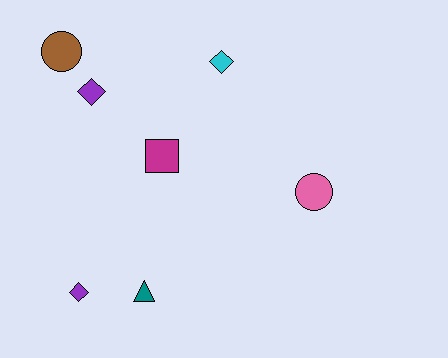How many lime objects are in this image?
There are no lime objects.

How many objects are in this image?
There are 7 objects.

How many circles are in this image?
There are 2 circles.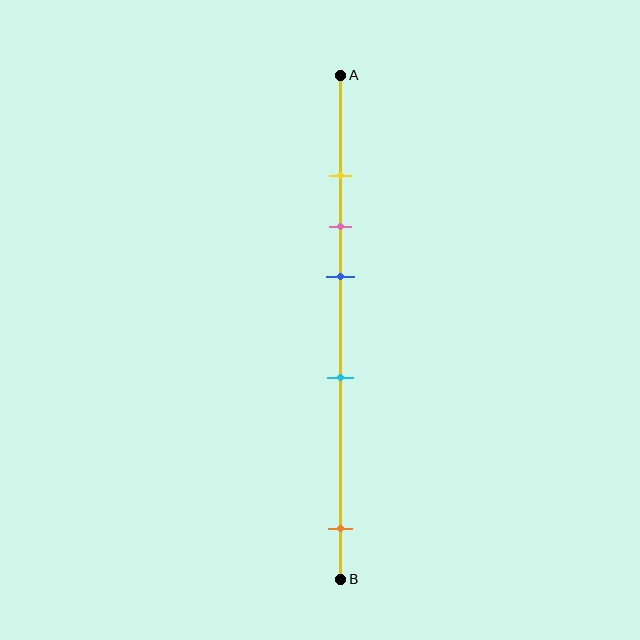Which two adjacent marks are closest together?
The yellow and pink marks are the closest adjacent pair.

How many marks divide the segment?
There are 5 marks dividing the segment.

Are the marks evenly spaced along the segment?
No, the marks are not evenly spaced.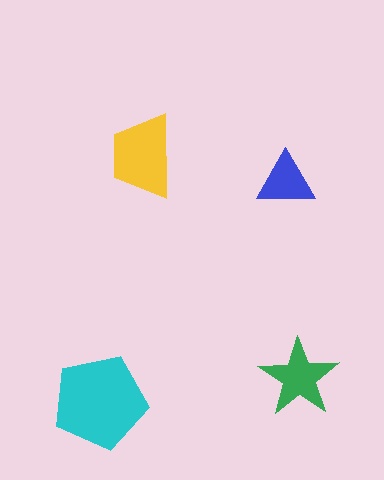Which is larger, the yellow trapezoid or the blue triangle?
The yellow trapezoid.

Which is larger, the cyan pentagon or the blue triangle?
The cyan pentagon.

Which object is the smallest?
The blue triangle.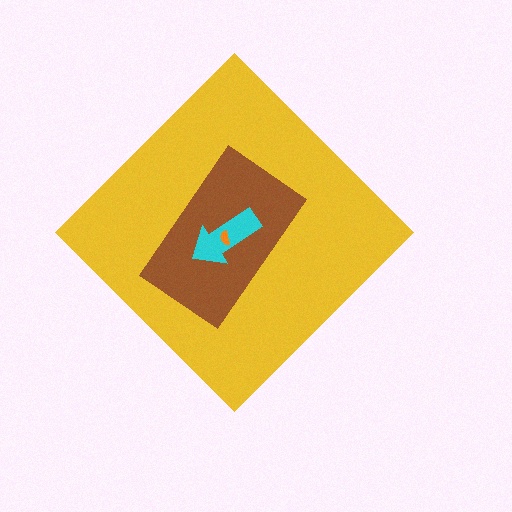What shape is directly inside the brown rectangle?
The cyan arrow.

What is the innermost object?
The orange semicircle.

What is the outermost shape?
The yellow diamond.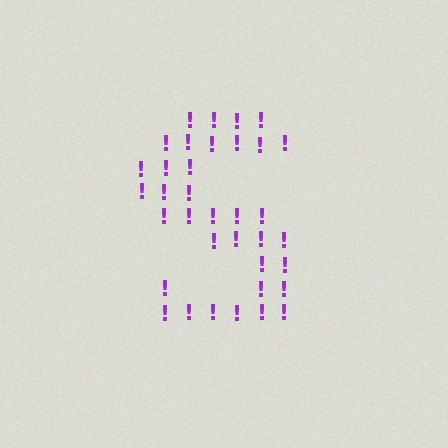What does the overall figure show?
The overall figure shows the letter S.